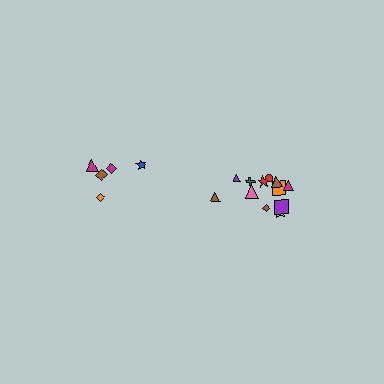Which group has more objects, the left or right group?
The right group.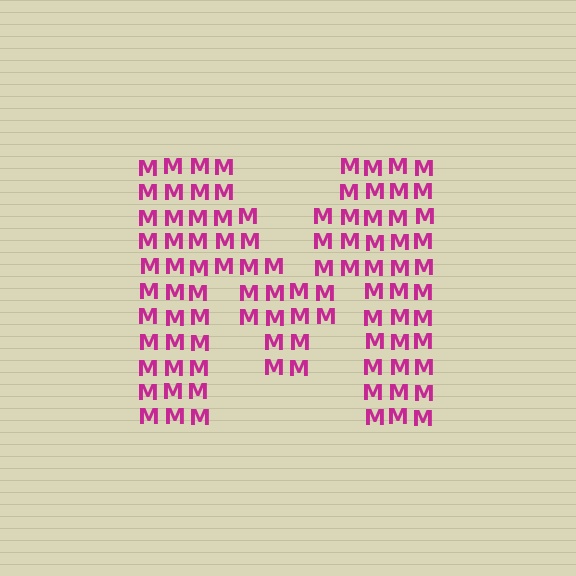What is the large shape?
The large shape is the letter M.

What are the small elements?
The small elements are letter M's.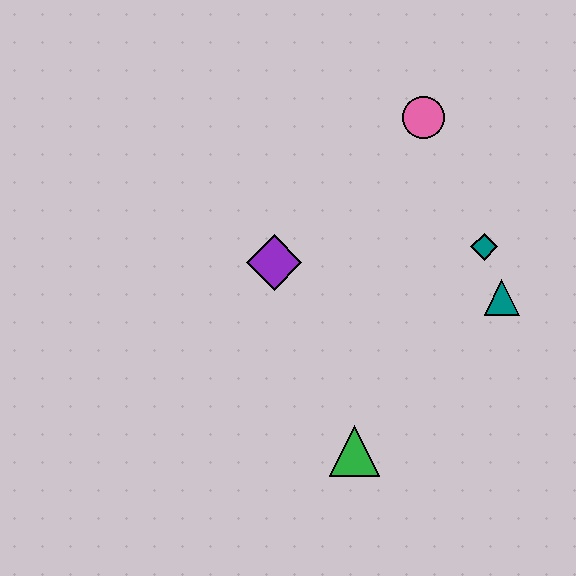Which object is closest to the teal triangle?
The teal diamond is closest to the teal triangle.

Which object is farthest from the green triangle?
The pink circle is farthest from the green triangle.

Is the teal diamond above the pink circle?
No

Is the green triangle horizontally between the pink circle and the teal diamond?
No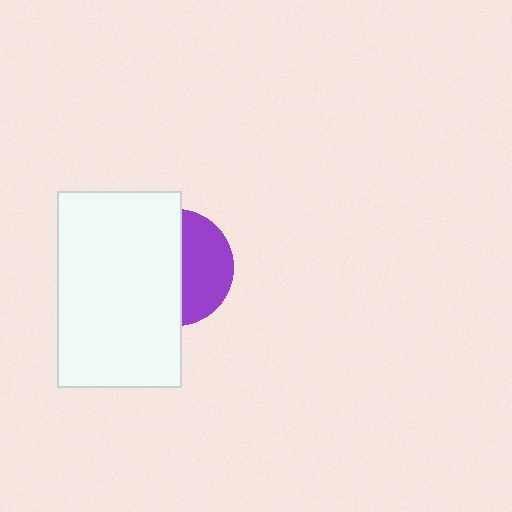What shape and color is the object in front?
The object in front is a white rectangle.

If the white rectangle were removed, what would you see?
You would see the complete purple circle.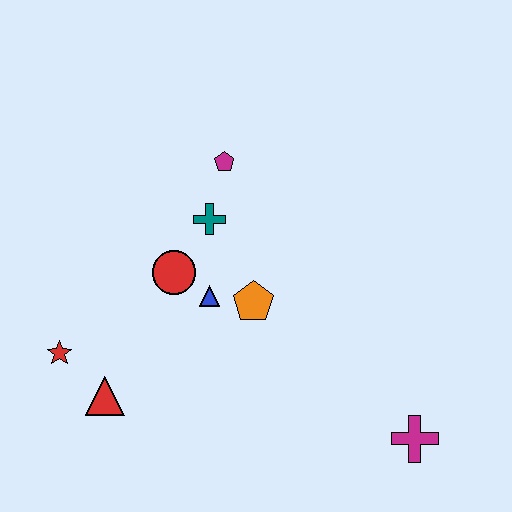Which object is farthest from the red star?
The magenta cross is farthest from the red star.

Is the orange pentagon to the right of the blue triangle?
Yes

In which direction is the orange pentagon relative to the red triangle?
The orange pentagon is to the right of the red triangle.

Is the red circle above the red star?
Yes